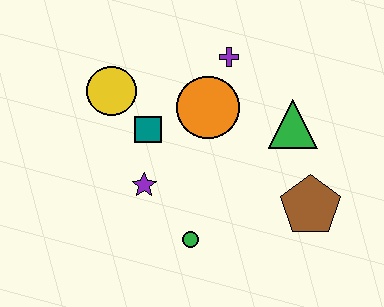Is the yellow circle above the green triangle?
Yes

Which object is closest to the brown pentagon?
The green triangle is closest to the brown pentagon.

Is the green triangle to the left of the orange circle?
No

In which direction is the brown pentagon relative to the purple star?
The brown pentagon is to the right of the purple star.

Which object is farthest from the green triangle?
The yellow circle is farthest from the green triangle.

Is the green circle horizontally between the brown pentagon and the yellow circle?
Yes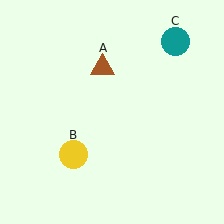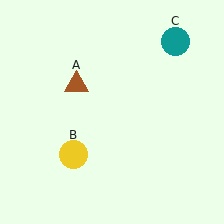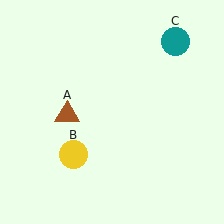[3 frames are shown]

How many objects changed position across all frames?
1 object changed position: brown triangle (object A).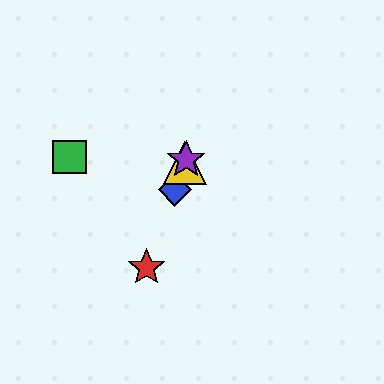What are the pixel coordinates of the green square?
The green square is at (70, 157).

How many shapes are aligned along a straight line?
4 shapes (the red star, the blue diamond, the yellow triangle, the purple star) are aligned along a straight line.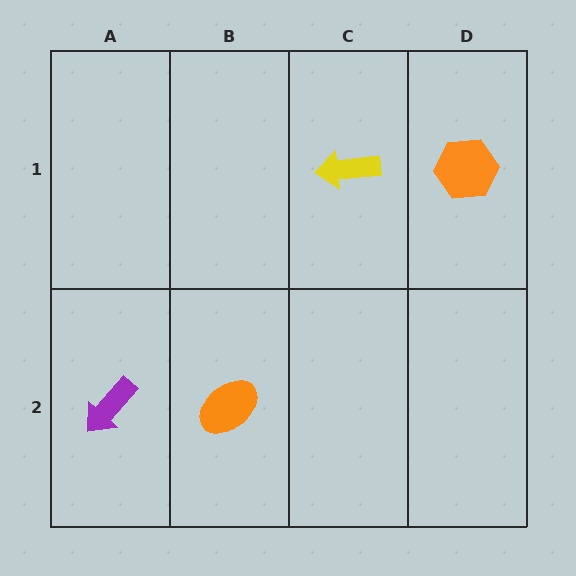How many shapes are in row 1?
2 shapes.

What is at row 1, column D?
An orange hexagon.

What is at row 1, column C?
A yellow arrow.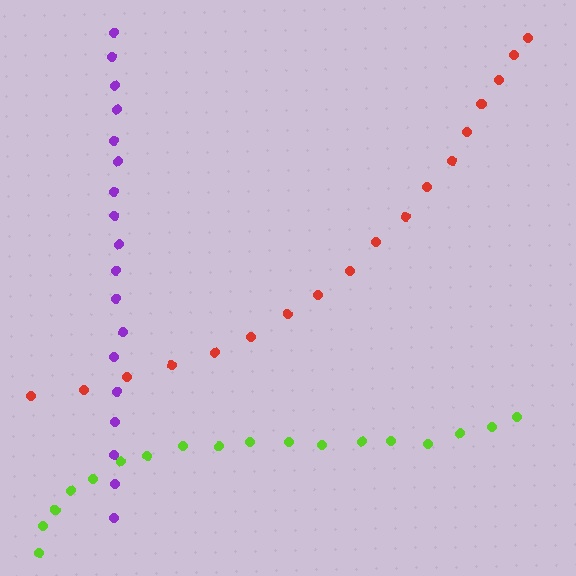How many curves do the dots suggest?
There are 3 distinct paths.